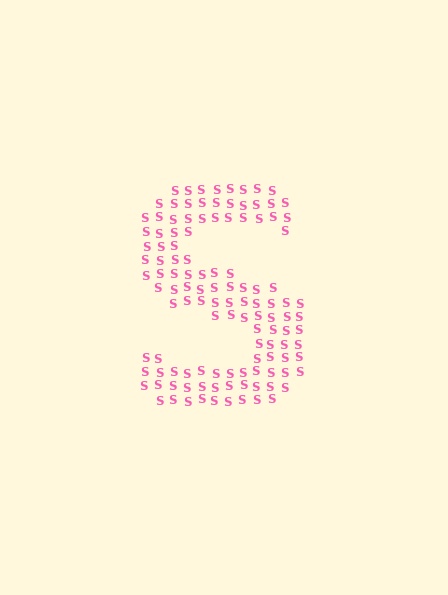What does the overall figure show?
The overall figure shows the letter S.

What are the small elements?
The small elements are letter S's.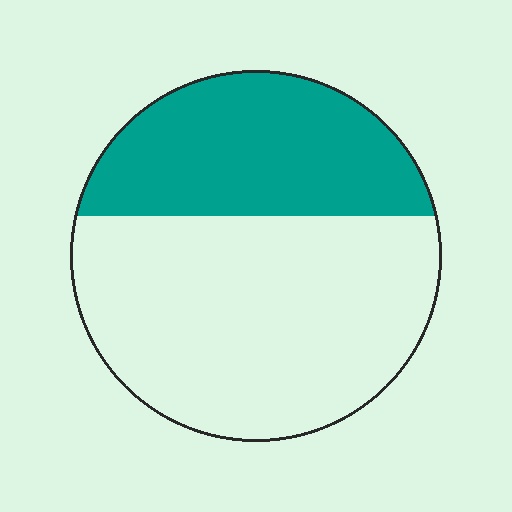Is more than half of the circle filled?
No.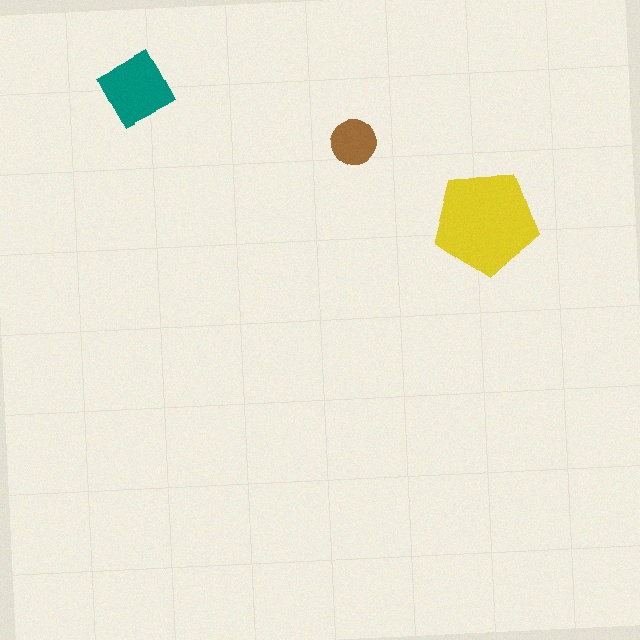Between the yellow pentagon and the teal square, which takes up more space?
The yellow pentagon.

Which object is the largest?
The yellow pentagon.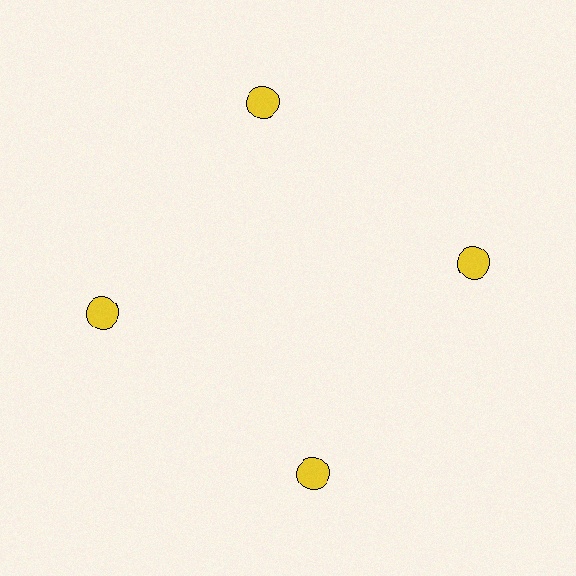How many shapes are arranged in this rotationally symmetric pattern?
There are 4 shapes, arranged in 4 groups of 1.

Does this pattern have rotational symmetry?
Yes, this pattern has 4-fold rotational symmetry. It looks the same after rotating 90 degrees around the center.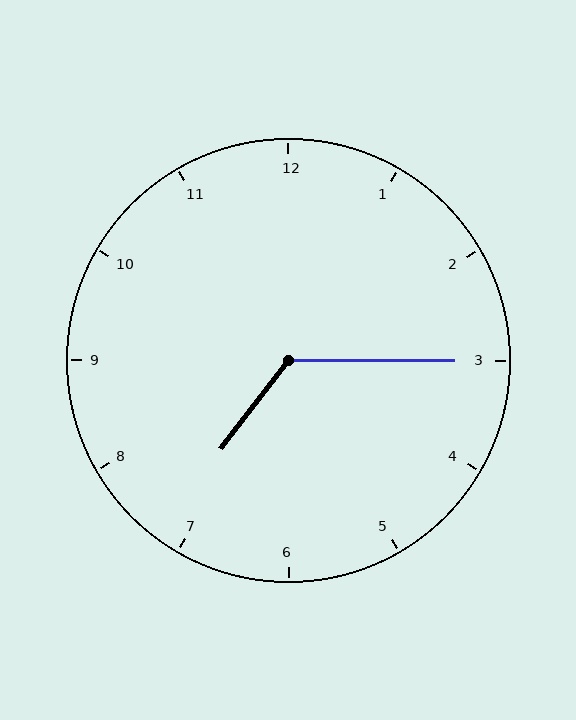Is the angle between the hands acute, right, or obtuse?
It is obtuse.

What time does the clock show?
7:15.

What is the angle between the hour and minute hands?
Approximately 128 degrees.